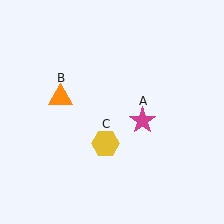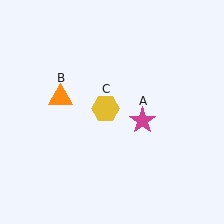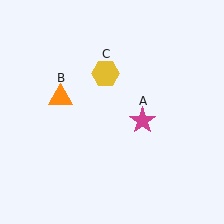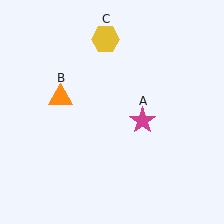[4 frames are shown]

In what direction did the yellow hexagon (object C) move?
The yellow hexagon (object C) moved up.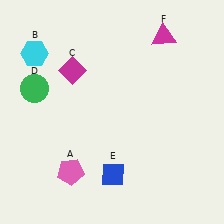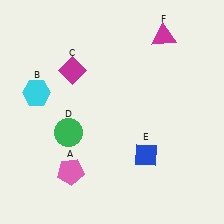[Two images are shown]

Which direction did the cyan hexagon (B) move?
The cyan hexagon (B) moved down.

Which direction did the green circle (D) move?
The green circle (D) moved down.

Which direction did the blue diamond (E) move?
The blue diamond (E) moved right.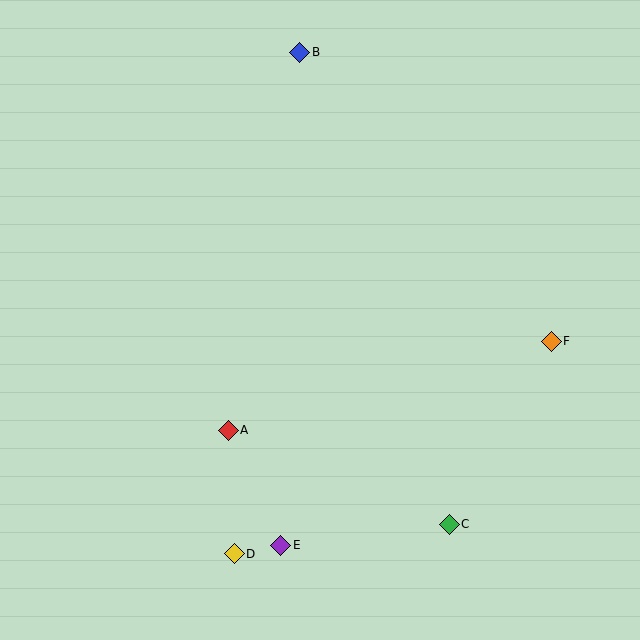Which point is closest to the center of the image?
Point A at (228, 430) is closest to the center.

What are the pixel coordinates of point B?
Point B is at (300, 52).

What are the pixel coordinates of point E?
Point E is at (281, 545).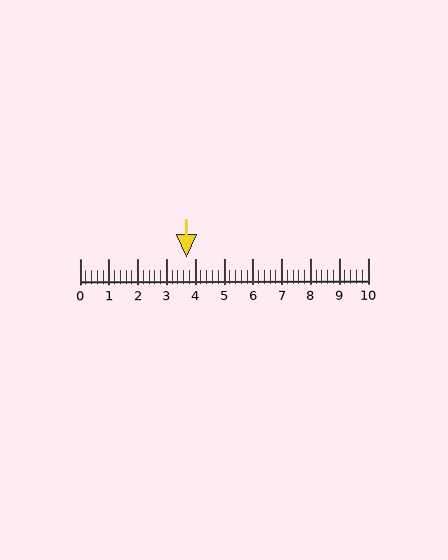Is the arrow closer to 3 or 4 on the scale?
The arrow is closer to 4.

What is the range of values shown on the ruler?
The ruler shows values from 0 to 10.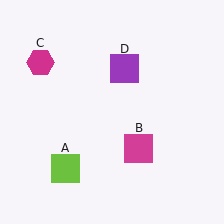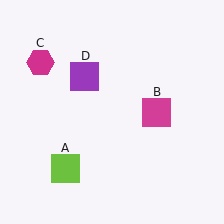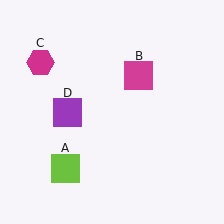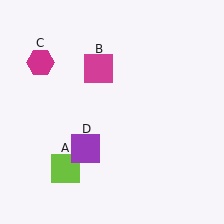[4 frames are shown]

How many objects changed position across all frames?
2 objects changed position: magenta square (object B), purple square (object D).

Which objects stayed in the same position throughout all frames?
Lime square (object A) and magenta hexagon (object C) remained stationary.